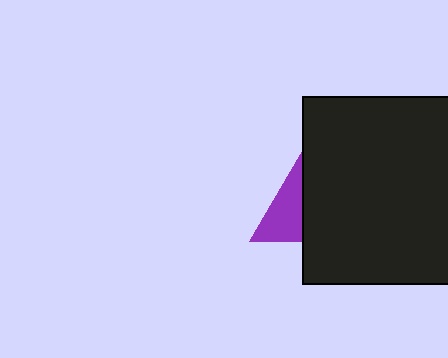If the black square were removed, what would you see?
You would see the complete purple triangle.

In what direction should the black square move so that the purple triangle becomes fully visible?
The black square should move right. That is the shortest direction to clear the overlap and leave the purple triangle fully visible.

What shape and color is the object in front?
The object in front is a black square.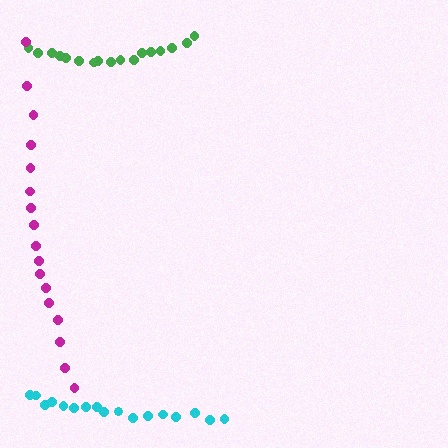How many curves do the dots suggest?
There are 3 distinct paths.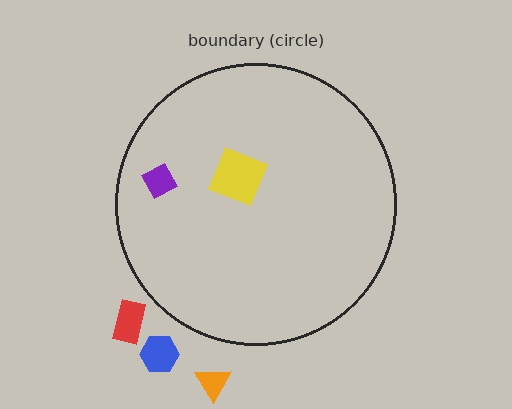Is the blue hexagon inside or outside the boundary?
Outside.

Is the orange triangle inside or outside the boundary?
Outside.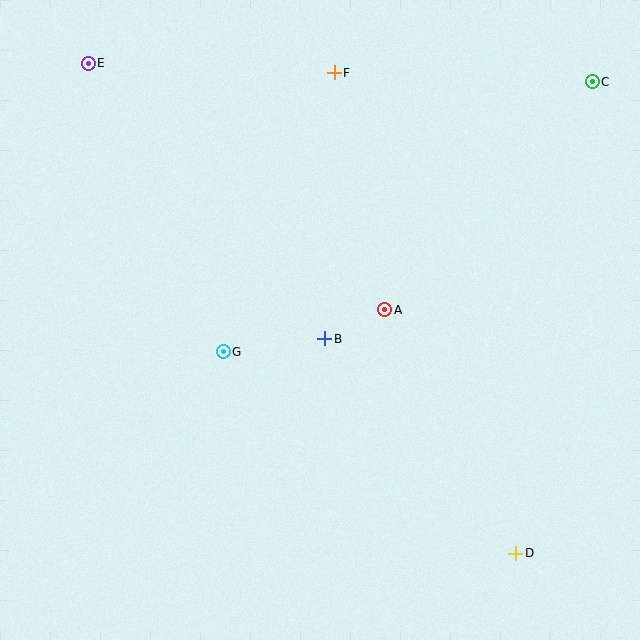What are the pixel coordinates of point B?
Point B is at (325, 339).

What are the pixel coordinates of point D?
Point D is at (516, 553).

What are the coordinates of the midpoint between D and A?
The midpoint between D and A is at (450, 432).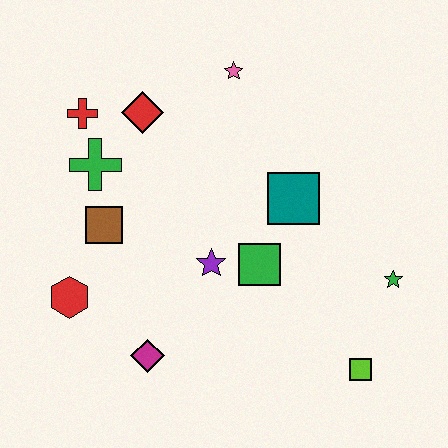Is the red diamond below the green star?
No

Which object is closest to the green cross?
The red cross is closest to the green cross.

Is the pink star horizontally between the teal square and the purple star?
Yes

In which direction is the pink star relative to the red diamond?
The pink star is to the right of the red diamond.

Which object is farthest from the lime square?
The red cross is farthest from the lime square.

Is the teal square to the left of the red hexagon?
No